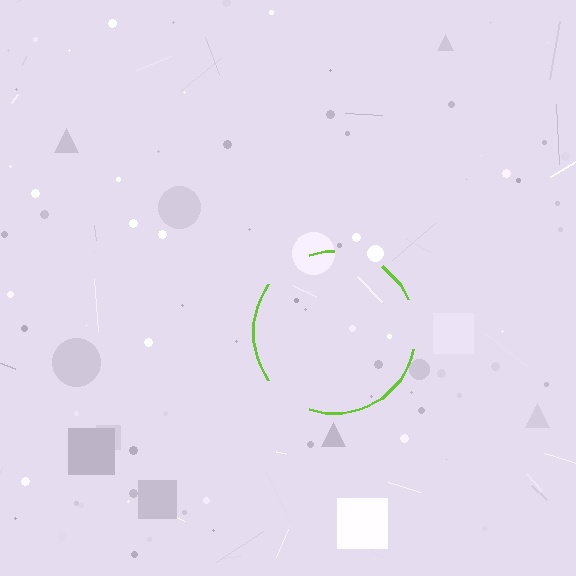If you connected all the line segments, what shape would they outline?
They would outline a circle.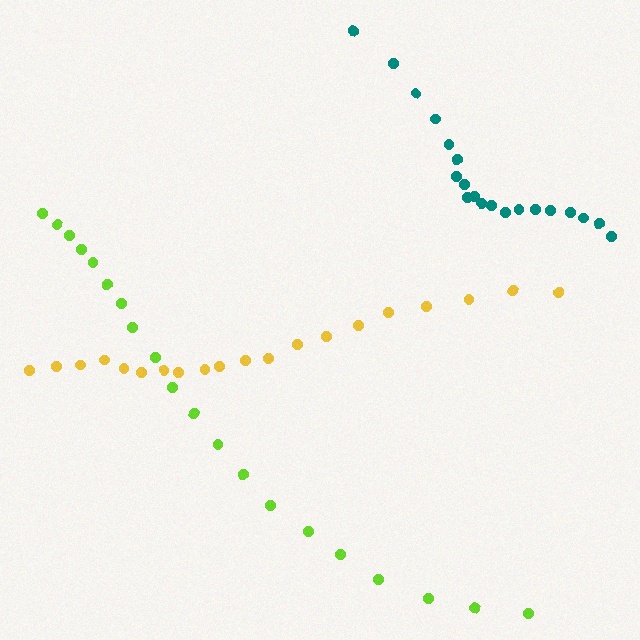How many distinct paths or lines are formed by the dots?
There are 3 distinct paths.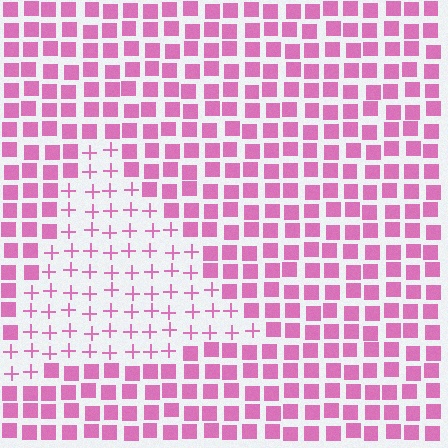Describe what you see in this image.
The image is filled with small pink elements arranged in a uniform grid. A triangle-shaped region contains plus signs, while the surrounding area contains squares. The boundary is defined purely by the change in element shape.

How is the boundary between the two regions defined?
The boundary is defined by a change in element shape: plus signs inside vs. squares outside. All elements share the same color and spacing.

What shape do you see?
I see a triangle.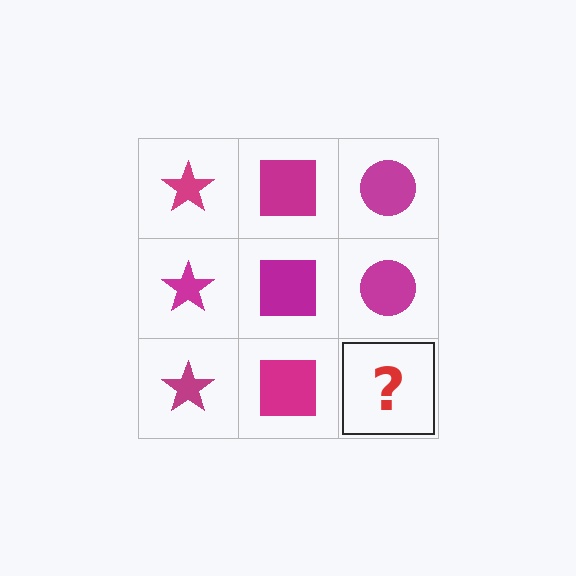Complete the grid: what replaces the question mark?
The question mark should be replaced with a magenta circle.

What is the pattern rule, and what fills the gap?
The rule is that each column has a consistent shape. The gap should be filled with a magenta circle.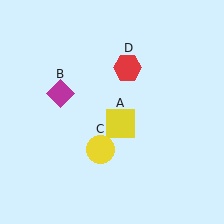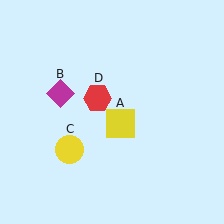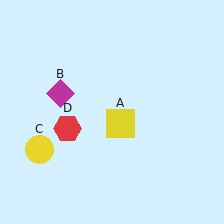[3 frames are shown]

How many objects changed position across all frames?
2 objects changed position: yellow circle (object C), red hexagon (object D).